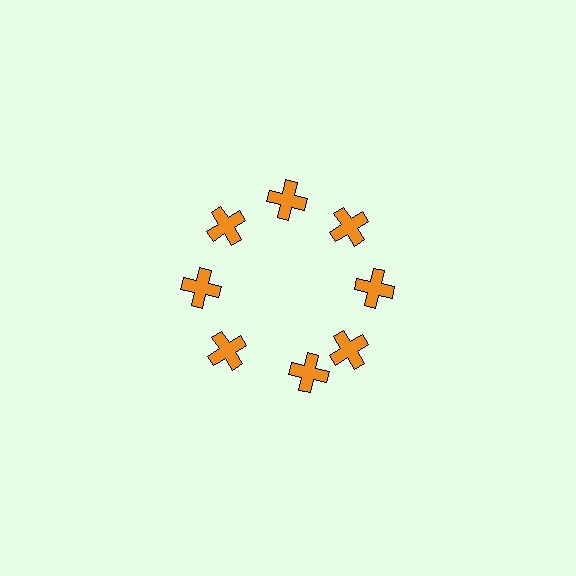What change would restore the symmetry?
The symmetry would be restored by rotating it back into even spacing with its neighbors so that all 8 crosses sit at equal angles and equal distance from the center.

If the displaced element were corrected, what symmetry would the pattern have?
It would have 8-fold rotational symmetry — the pattern would map onto itself every 45 degrees.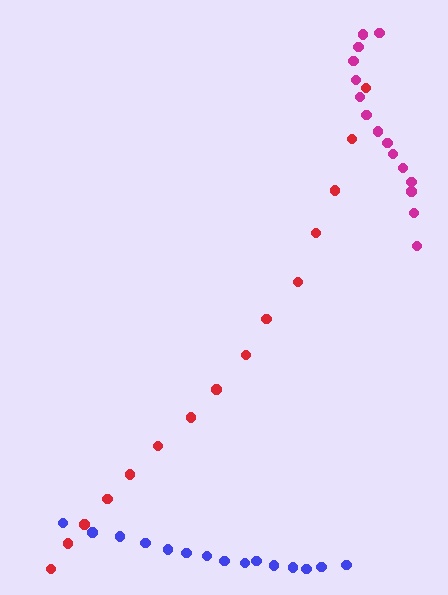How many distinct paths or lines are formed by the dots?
There are 3 distinct paths.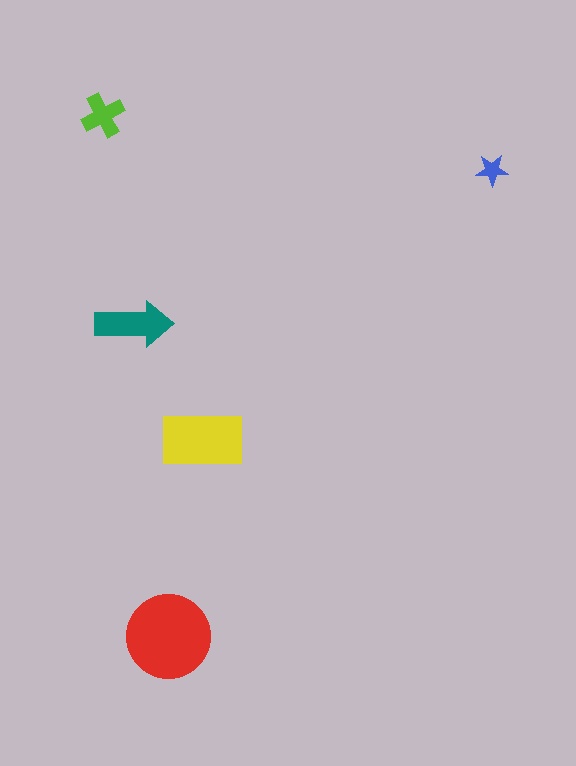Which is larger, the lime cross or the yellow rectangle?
The yellow rectangle.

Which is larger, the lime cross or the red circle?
The red circle.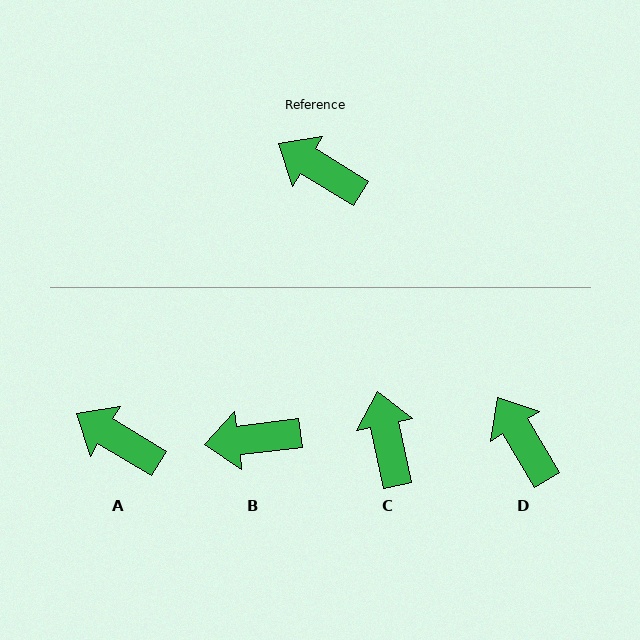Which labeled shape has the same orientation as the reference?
A.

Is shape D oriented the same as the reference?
No, it is off by about 28 degrees.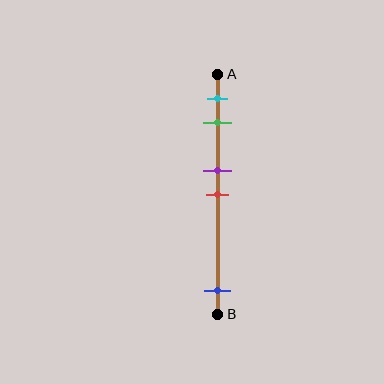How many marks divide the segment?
There are 5 marks dividing the segment.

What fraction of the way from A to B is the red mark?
The red mark is approximately 50% (0.5) of the way from A to B.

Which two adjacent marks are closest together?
The purple and red marks are the closest adjacent pair.